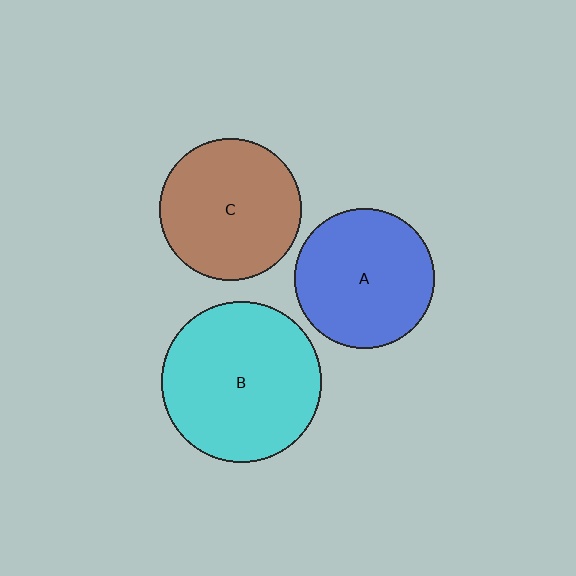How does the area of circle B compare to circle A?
Approximately 1.3 times.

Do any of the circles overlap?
No, none of the circles overlap.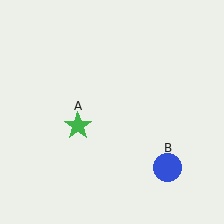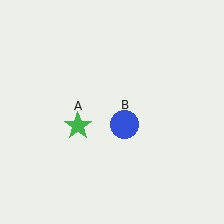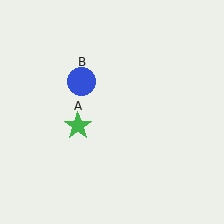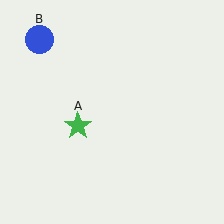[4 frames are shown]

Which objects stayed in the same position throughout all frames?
Green star (object A) remained stationary.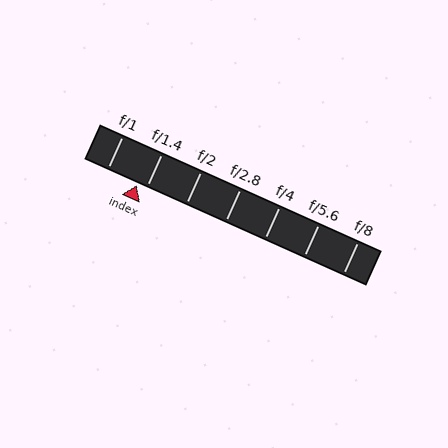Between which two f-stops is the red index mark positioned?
The index mark is between f/1 and f/1.4.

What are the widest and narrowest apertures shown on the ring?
The widest aperture shown is f/1 and the narrowest is f/8.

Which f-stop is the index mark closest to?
The index mark is closest to f/1.4.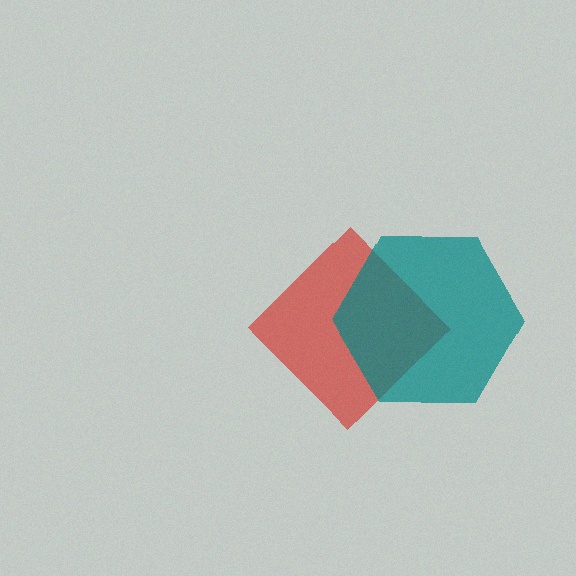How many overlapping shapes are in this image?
There are 2 overlapping shapes in the image.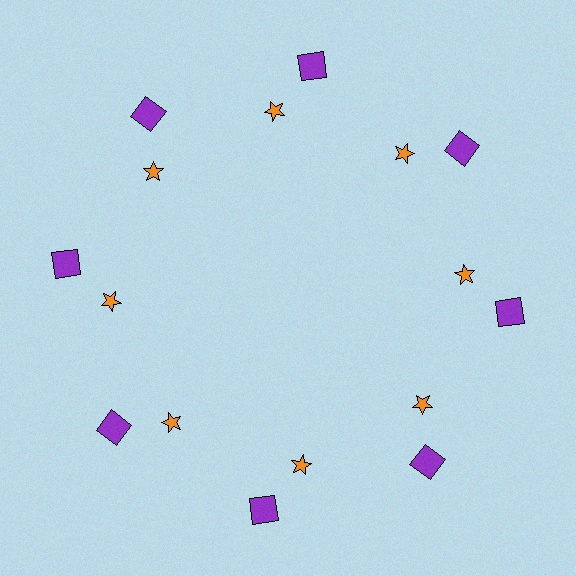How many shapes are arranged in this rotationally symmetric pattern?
There are 16 shapes, arranged in 8 groups of 2.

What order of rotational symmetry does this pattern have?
This pattern has 8-fold rotational symmetry.